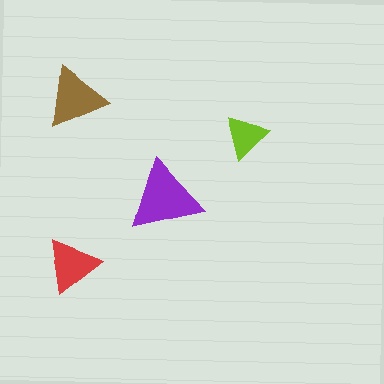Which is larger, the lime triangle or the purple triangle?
The purple one.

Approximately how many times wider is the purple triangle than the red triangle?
About 1.5 times wider.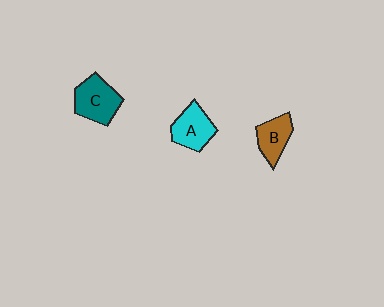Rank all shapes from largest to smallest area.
From largest to smallest: C (teal), A (cyan), B (brown).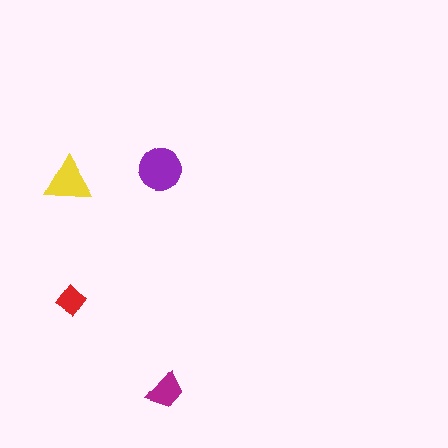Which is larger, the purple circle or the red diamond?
The purple circle.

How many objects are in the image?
There are 4 objects in the image.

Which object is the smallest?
The red diamond.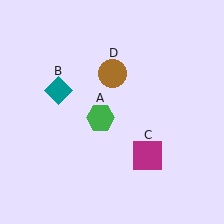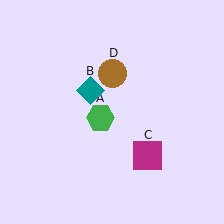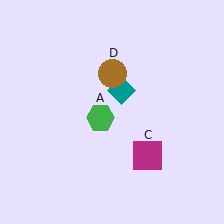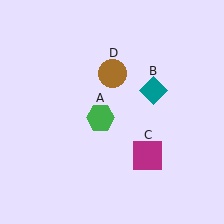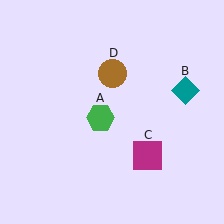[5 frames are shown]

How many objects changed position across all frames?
1 object changed position: teal diamond (object B).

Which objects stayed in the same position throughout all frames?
Green hexagon (object A) and magenta square (object C) and brown circle (object D) remained stationary.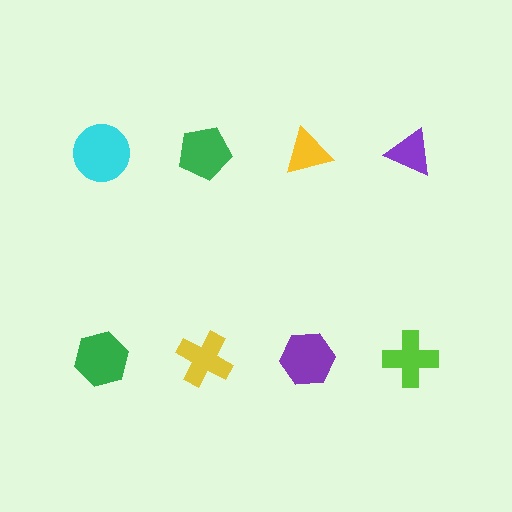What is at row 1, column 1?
A cyan circle.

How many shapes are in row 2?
4 shapes.